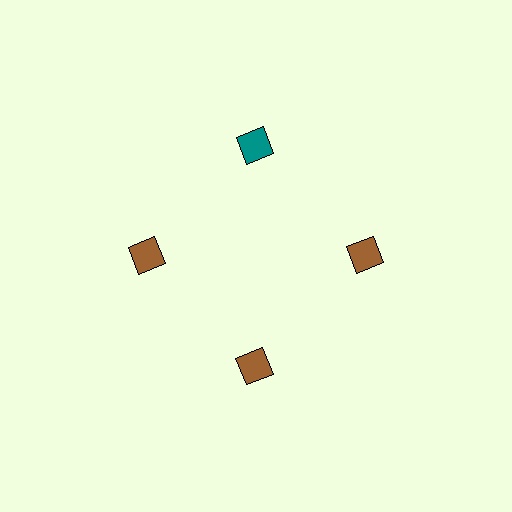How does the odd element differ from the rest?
It has a different color: teal instead of brown.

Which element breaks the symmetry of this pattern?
The teal diamond at roughly the 12 o'clock position breaks the symmetry. All other shapes are brown diamonds.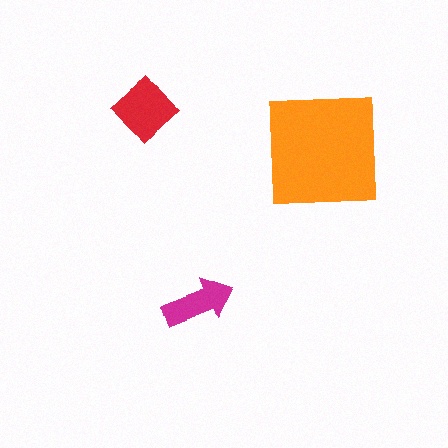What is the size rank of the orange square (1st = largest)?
1st.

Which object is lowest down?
The magenta arrow is bottommost.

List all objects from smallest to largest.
The magenta arrow, the red diamond, the orange square.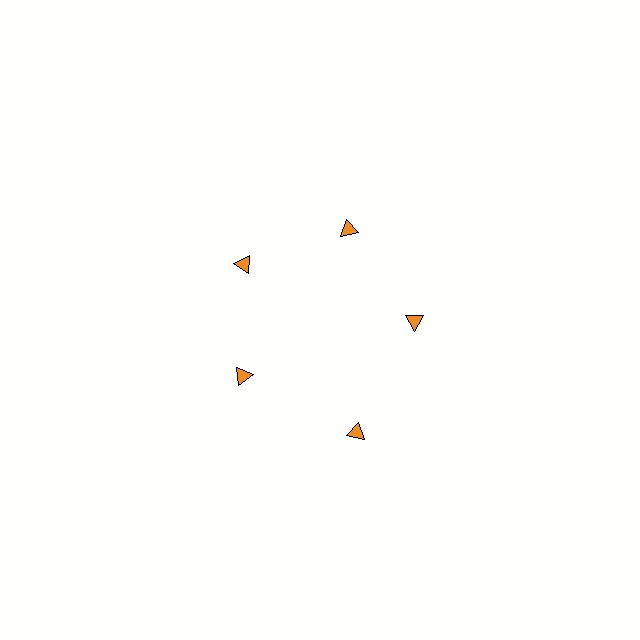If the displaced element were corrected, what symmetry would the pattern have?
It would have 5-fold rotational symmetry — the pattern would map onto itself every 72 degrees.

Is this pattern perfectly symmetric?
No. The 5 orange triangles are arranged in a ring, but one element near the 5 o'clock position is pushed outward from the center, breaking the 5-fold rotational symmetry.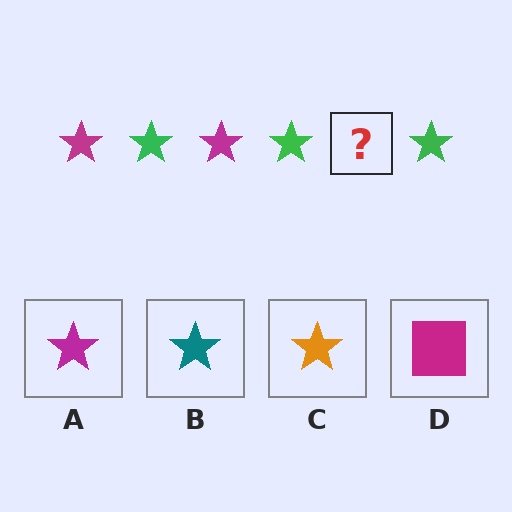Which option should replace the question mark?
Option A.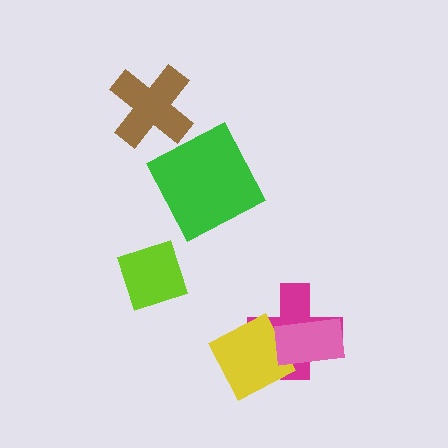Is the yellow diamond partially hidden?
Yes, it is partially covered by another shape.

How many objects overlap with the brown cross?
0 objects overlap with the brown cross.